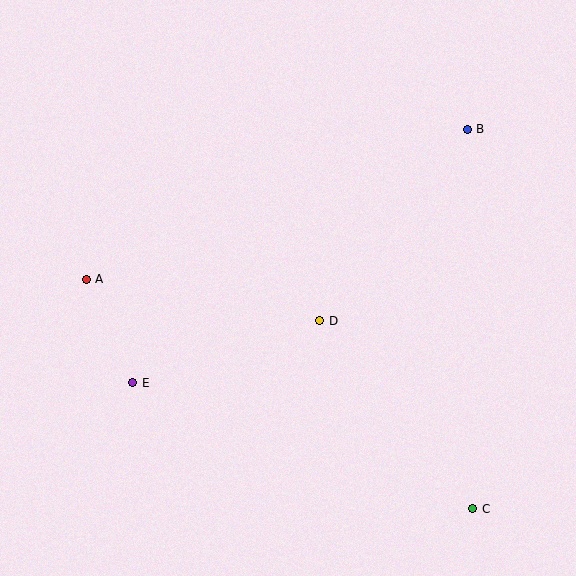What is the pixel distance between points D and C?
The distance between D and C is 243 pixels.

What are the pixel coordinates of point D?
Point D is at (320, 321).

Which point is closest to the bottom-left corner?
Point E is closest to the bottom-left corner.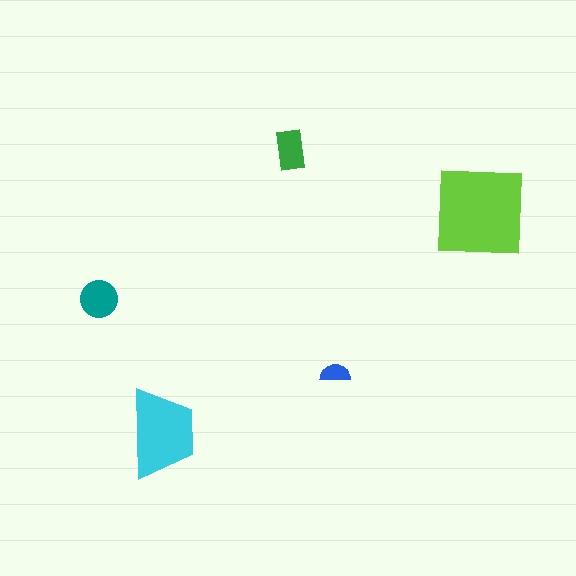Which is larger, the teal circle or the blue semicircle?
The teal circle.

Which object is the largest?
The lime square.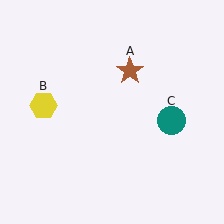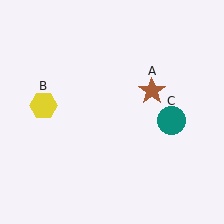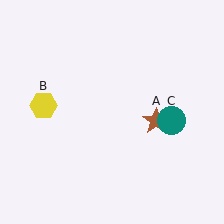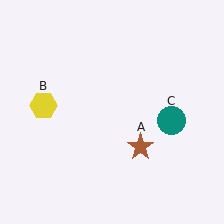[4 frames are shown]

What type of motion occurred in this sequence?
The brown star (object A) rotated clockwise around the center of the scene.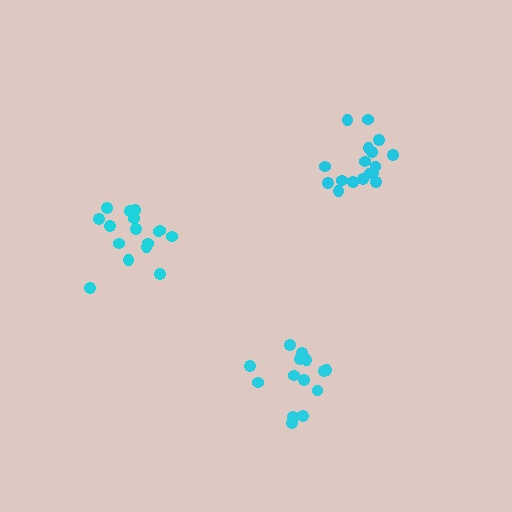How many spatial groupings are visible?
There are 3 spatial groupings.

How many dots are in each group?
Group 1: 16 dots, Group 2: 14 dots, Group 3: 17 dots (47 total).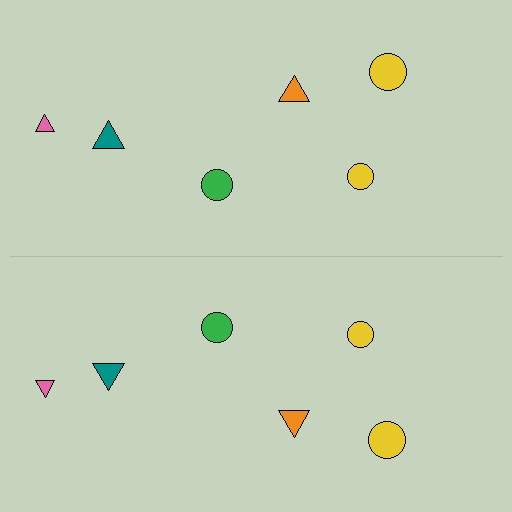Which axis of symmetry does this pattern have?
The pattern has a horizontal axis of symmetry running through the center of the image.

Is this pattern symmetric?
Yes, this pattern has bilateral (reflection) symmetry.